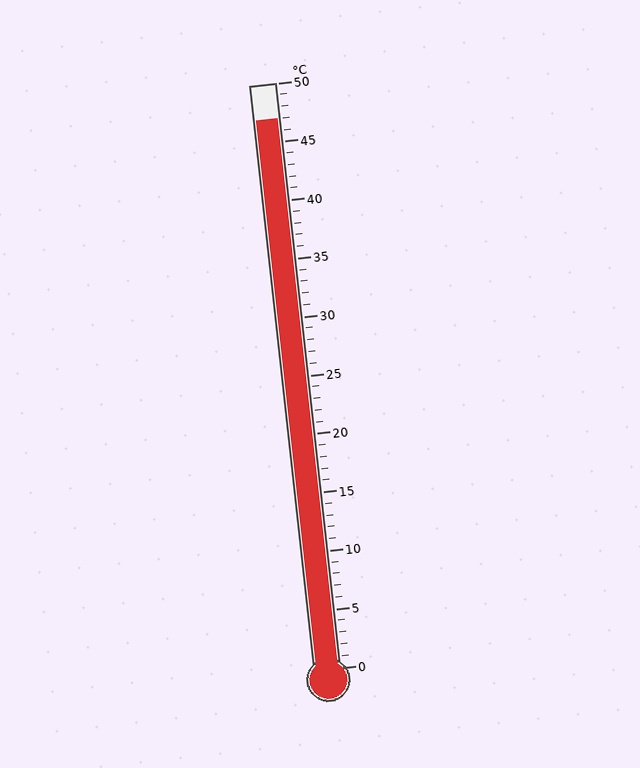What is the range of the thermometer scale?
The thermometer scale ranges from 0°C to 50°C.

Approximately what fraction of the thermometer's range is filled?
The thermometer is filled to approximately 95% of its range.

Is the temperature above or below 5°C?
The temperature is above 5°C.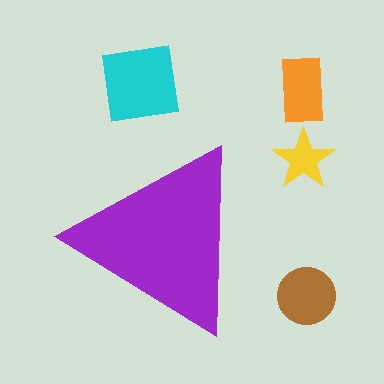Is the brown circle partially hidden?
No, the brown circle is fully visible.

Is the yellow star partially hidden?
No, the yellow star is fully visible.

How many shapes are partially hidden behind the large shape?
0 shapes are partially hidden.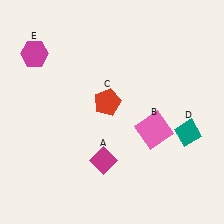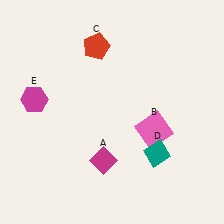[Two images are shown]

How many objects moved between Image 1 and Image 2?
3 objects moved between the two images.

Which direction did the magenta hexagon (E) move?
The magenta hexagon (E) moved down.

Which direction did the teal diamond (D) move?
The teal diamond (D) moved left.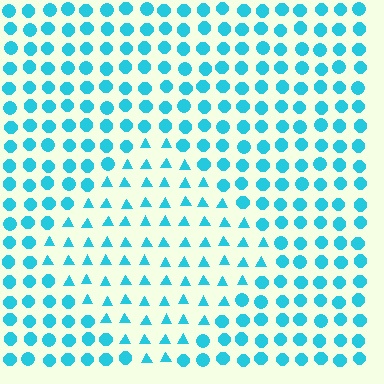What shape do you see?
I see a diamond.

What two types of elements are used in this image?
The image uses triangles inside the diamond region and circles outside it.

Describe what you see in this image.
The image is filled with small cyan elements arranged in a uniform grid. A diamond-shaped region contains triangles, while the surrounding area contains circles. The boundary is defined purely by the change in element shape.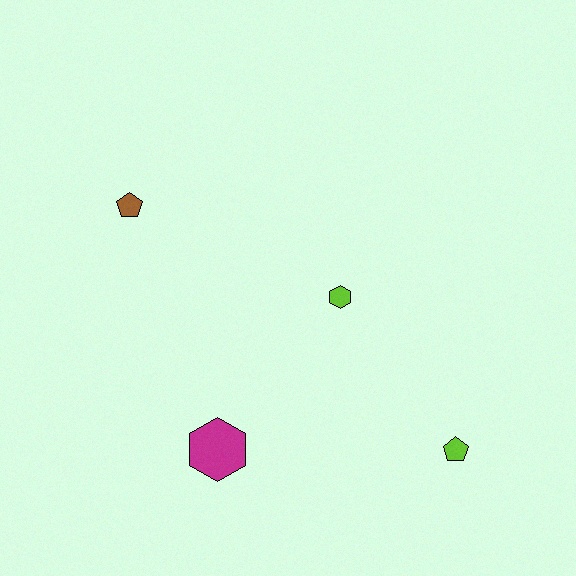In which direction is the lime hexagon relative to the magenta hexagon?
The lime hexagon is above the magenta hexagon.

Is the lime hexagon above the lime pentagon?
Yes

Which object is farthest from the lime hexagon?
The brown pentagon is farthest from the lime hexagon.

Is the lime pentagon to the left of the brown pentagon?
No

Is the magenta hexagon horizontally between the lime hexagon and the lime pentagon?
No